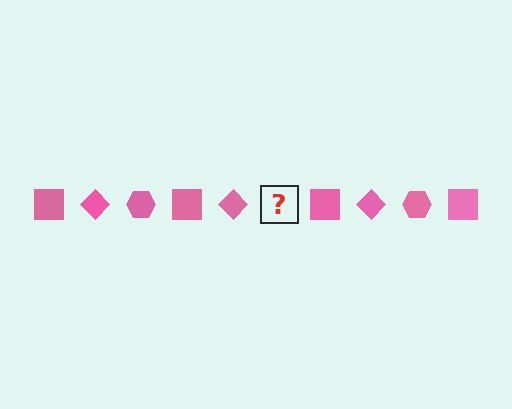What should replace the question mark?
The question mark should be replaced with a pink hexagon.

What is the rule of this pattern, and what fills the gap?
The rule is that the pattern cycles through square, diamond, hexagon shapes in pink. The gap should be filled with a pink hexagon.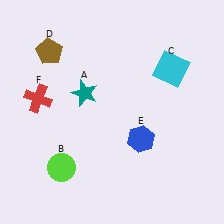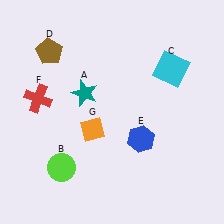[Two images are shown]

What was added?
An orange diamond (G) was added in Image 2.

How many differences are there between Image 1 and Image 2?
There is 1 difference between the two images.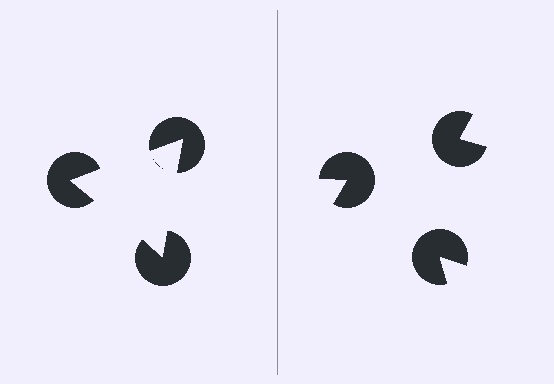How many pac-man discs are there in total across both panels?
6 — 3 on each side.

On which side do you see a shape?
An illusory triangle appears on the left side. On the right side the wedge cuts are rotated, so no coherent shape forms.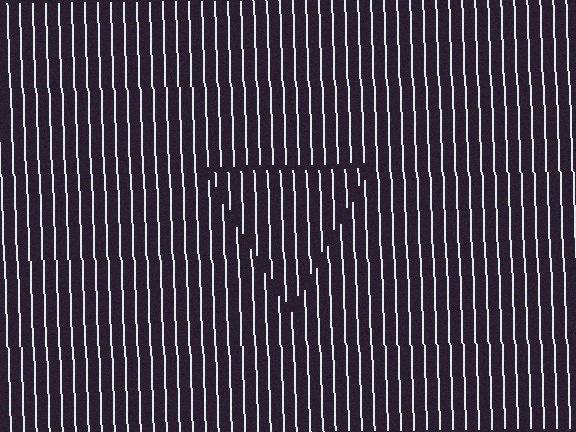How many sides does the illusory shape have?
3 sides — the line-ends trace a triangle.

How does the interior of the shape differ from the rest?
The interior of the shape contains the same grating, shifted by half a period — the contour is defined by the phase discontinuity where line-ends from the inner and outer gratings abut.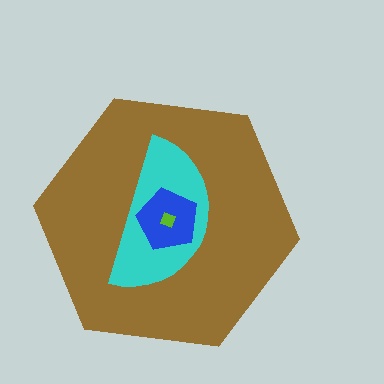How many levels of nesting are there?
4.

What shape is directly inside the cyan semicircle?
The blue pentagon.